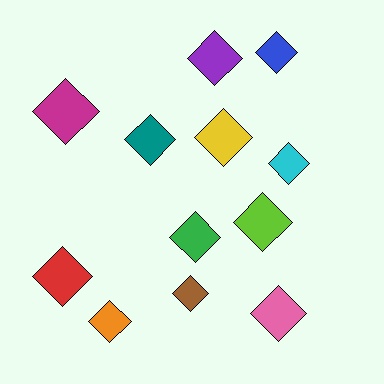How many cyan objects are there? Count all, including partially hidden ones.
There is 1 cyan object.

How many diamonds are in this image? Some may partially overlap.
There are 12 diamonds.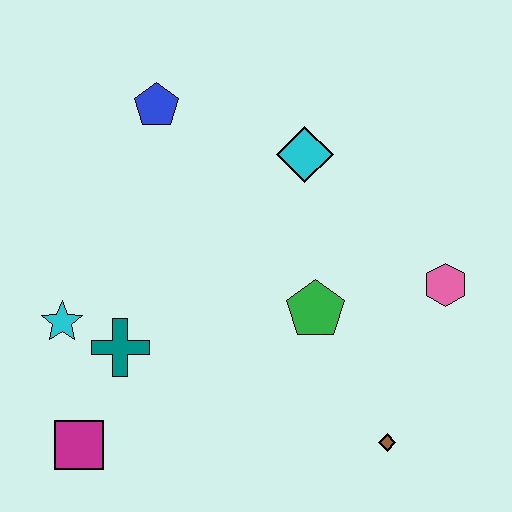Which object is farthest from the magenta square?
The pink hexagon is farthest from the magenta square.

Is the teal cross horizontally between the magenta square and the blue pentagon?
Yes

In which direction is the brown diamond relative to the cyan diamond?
The brown diamond is below the cyan diamond.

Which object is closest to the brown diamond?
The green pentagon is closest to the brown diamond.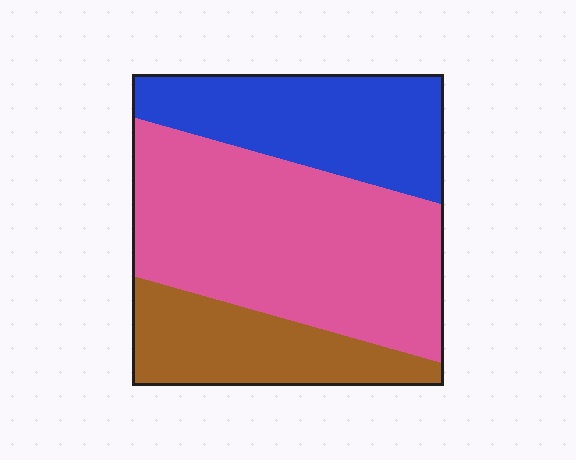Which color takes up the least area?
Brown, at roughly 20%.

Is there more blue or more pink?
Pink.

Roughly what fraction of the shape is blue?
Blue takes up about one quarter (1/4) of the shape.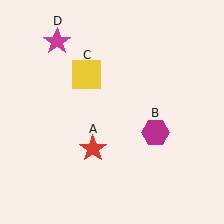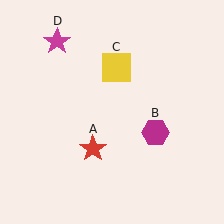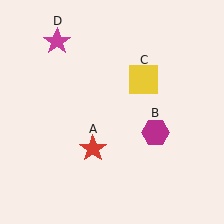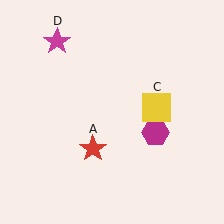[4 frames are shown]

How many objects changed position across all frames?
1 object changed position: yellow square (object C).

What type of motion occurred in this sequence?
The yellow square (object C) rotated clockwise around the center of the scene.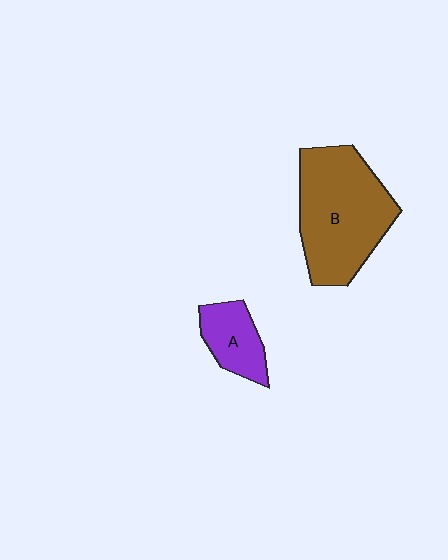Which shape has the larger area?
Shape B (brown).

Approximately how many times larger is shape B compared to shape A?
Approximately 2.6 times.